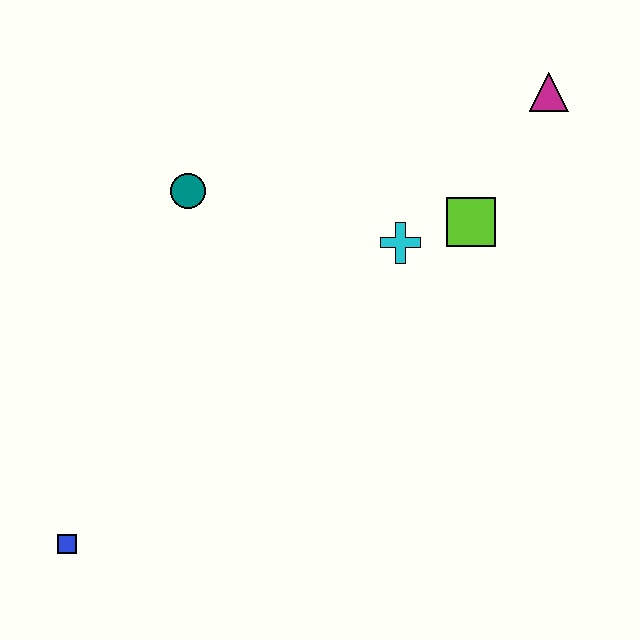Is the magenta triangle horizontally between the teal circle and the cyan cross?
No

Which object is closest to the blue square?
The teal circle is closest to the blue square.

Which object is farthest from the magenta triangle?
The blue square is farthest from the magenta triangle.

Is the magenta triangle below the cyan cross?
No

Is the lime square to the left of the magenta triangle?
Yes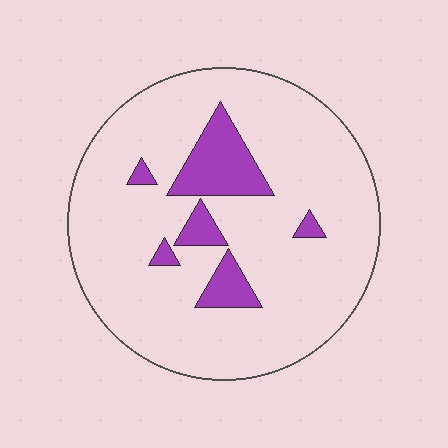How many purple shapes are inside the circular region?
6.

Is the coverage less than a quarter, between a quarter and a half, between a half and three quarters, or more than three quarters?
Less than a quarter.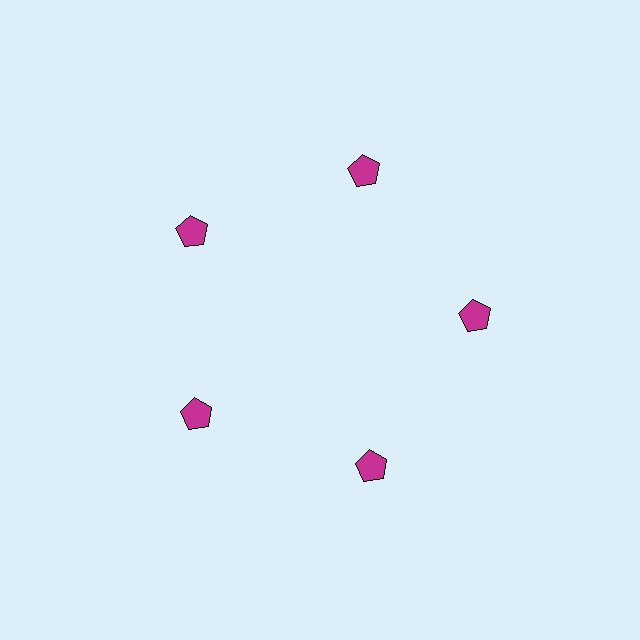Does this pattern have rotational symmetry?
Yes, this pattern has 5-fold rotational symmetry. It looks the same after rotating 72 degrees around the center.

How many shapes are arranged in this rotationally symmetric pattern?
There are 5 shapes, arranged in 5 groups of 1.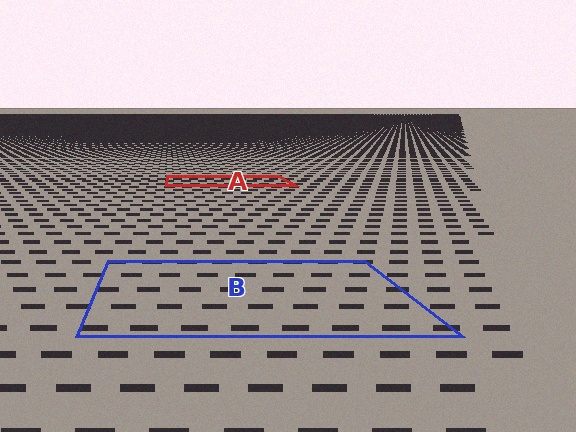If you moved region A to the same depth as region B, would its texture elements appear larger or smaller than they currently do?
They would appear larger. At a closer depth, the same texture elements are projected at a bigger on-screen size.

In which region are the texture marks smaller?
The texture marks are smaller in region A, because it is farther away.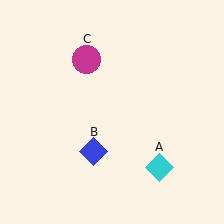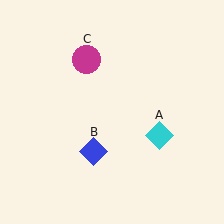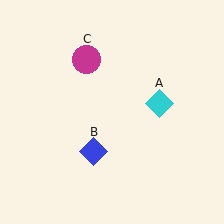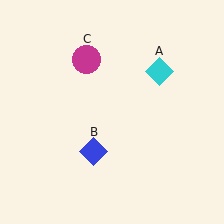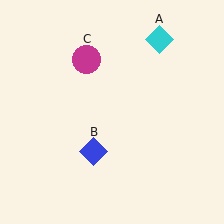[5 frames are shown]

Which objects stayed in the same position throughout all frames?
Blue diamond (object B) and magenta circle (object C) remained stationary.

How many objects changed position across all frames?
1 object changed position: cyan diamond (object A).